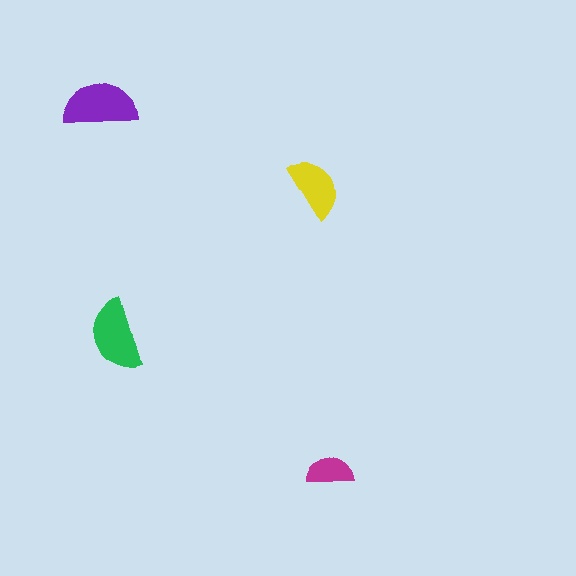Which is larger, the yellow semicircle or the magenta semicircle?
The yellow one.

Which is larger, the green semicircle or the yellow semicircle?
The green one.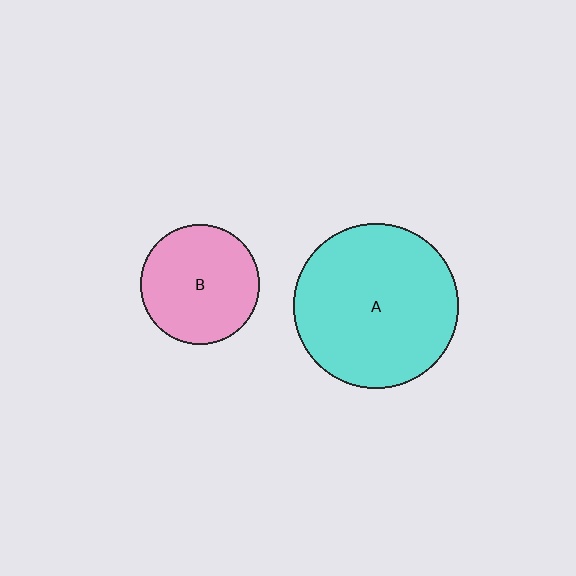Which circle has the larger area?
Circle A (cyan).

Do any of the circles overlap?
No, none of the circles overlap.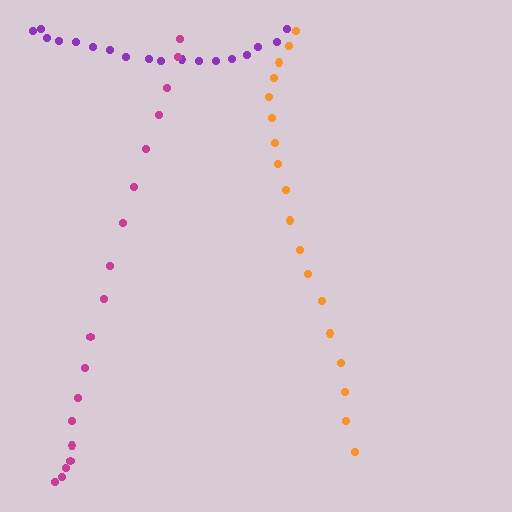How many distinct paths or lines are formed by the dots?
There are 3 distinct paths.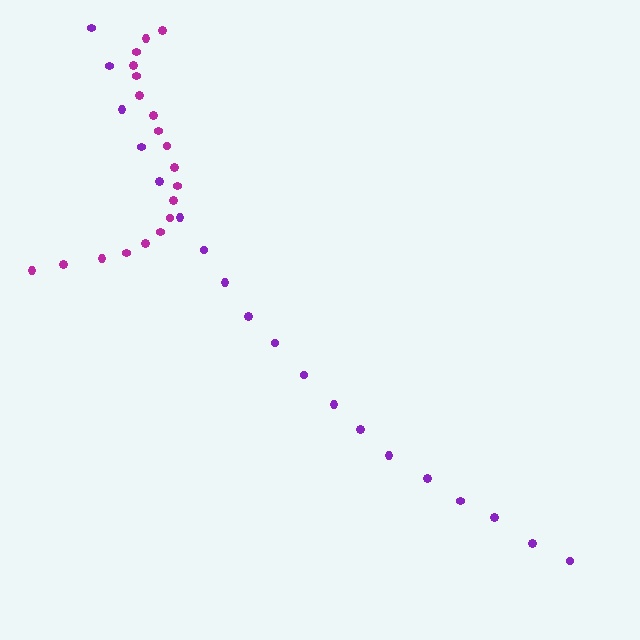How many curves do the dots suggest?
There are 2 distinct paths.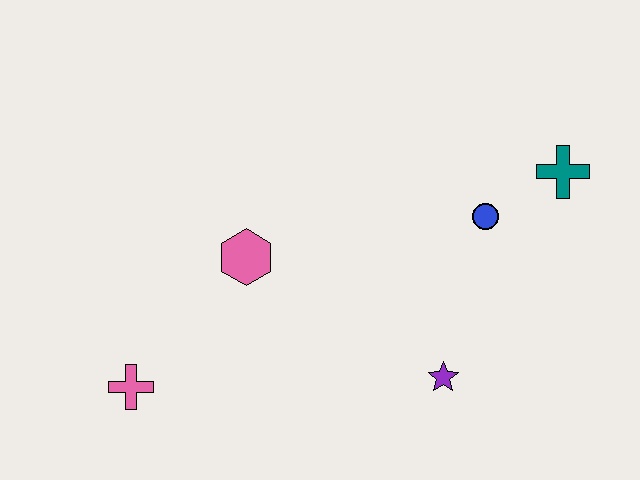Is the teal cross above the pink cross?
Yes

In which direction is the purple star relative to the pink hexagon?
The purple star is to the right of the pink hexagon.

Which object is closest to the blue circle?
The teal cross is closest to the blue circle.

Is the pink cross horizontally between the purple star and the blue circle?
No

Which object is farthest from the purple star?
The pink cross is farthest from the purple star.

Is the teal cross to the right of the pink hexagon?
Yes